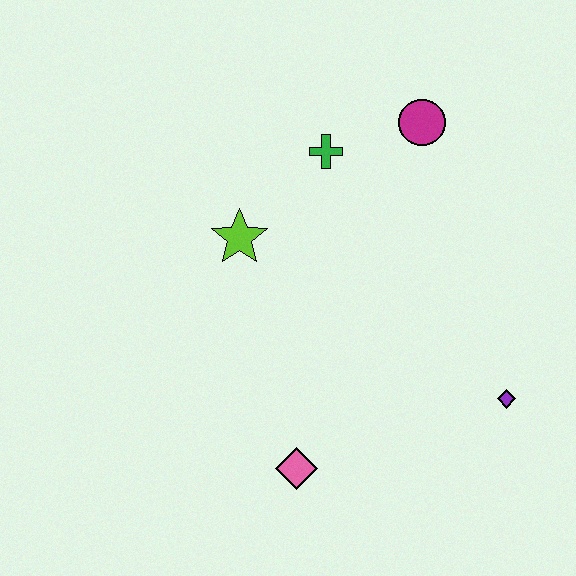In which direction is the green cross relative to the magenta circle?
The green cross is to the left of the magenta circle.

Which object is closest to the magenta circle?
The green cross is closest to the magenta circle.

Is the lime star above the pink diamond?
Yes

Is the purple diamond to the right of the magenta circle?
Yes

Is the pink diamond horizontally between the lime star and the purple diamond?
Yes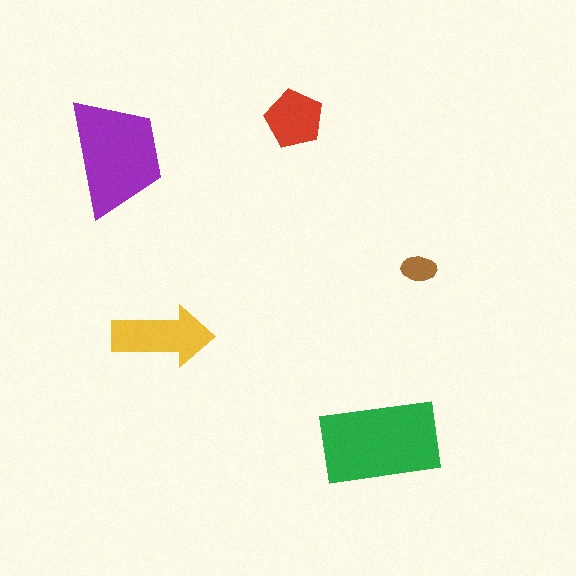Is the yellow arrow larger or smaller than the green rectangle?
Smaller.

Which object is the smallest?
The brown ellipse.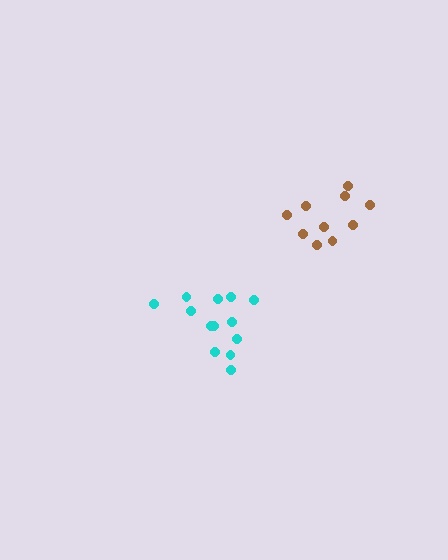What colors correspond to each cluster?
The clusters are colored: brown, cyan.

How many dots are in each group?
Group 1: 10 dots, Group 2: 13 dots (23 total).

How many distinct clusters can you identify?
There are 2 distinct clusters.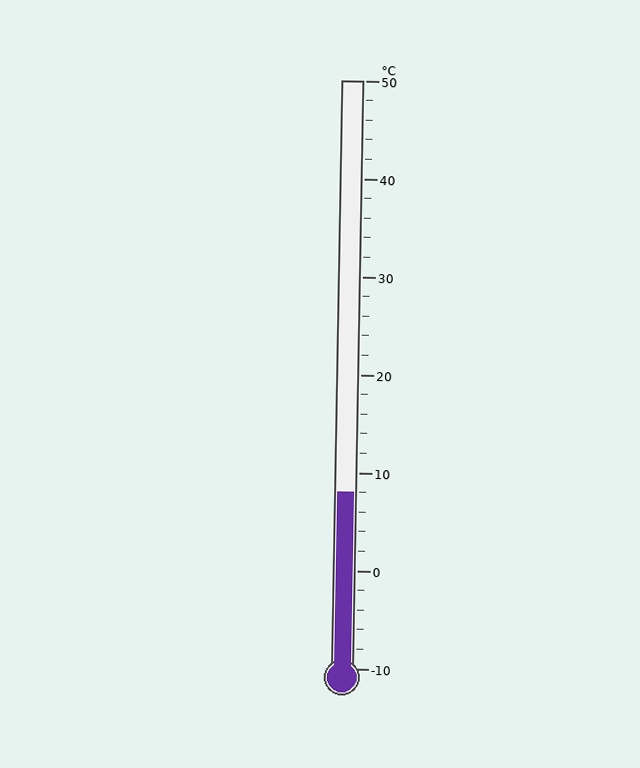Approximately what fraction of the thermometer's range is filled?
The thermometer is filled to approximately 30% of its range.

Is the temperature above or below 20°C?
The temperature is below 20°C.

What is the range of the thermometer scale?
The thermometer scale ranges from -10°C to 50°C.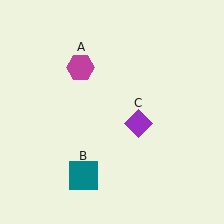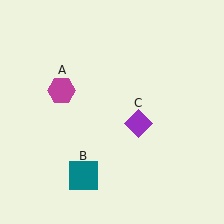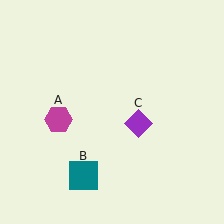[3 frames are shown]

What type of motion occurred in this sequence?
The magenta hexagon (object A) rotated counterclockwise around the center of the scene.